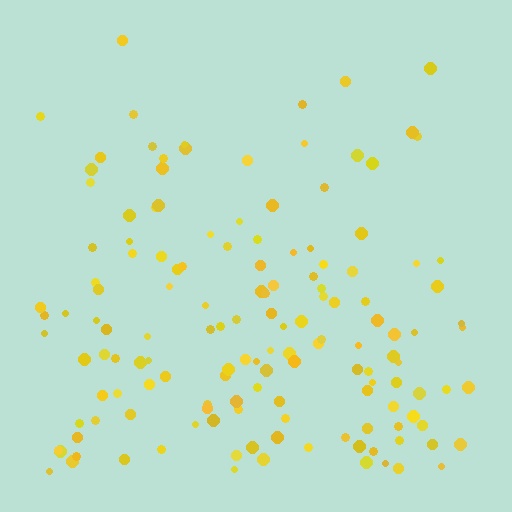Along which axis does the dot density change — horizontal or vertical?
Vertical.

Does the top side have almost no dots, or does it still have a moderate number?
Still a moderate number, just noticeably fewer than the bottom.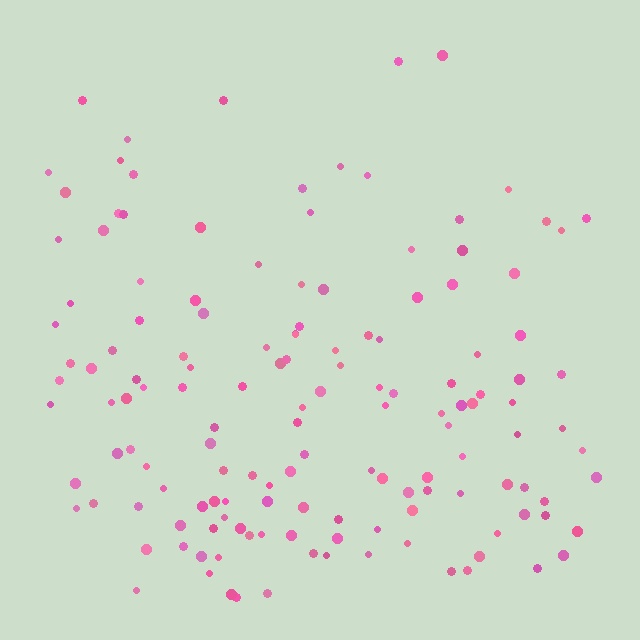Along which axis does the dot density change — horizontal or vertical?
Vertical.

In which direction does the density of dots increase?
From top to bottom, with the bottom side densest.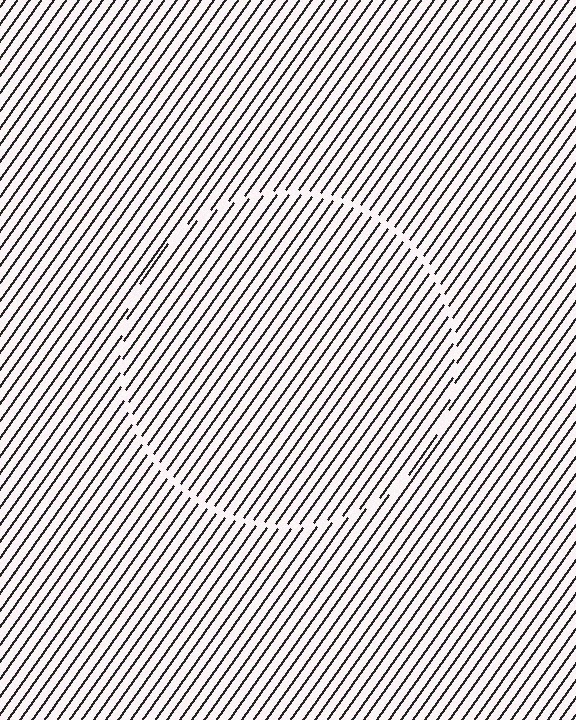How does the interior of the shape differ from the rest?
The interior of the shape contains the same grating, shifted by half a period — the contour is defined by the phase discontinuity where line-ends from the inner and outer gratings abut.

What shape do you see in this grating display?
An illusory circle. The interior of the shape contains the same grating, shifted by half a period — the contour is defined by the phase discontinuity where line-ends from the inner and outer gratings abut.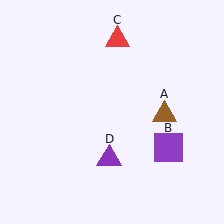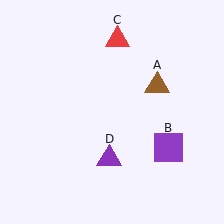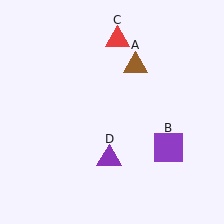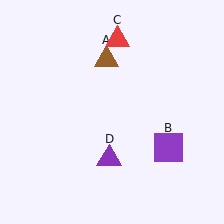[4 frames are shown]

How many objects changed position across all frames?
1 object changed position: brown triangle (object A).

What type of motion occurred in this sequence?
The brown triangle (object A) rotated counterclockwise around the center of the scene.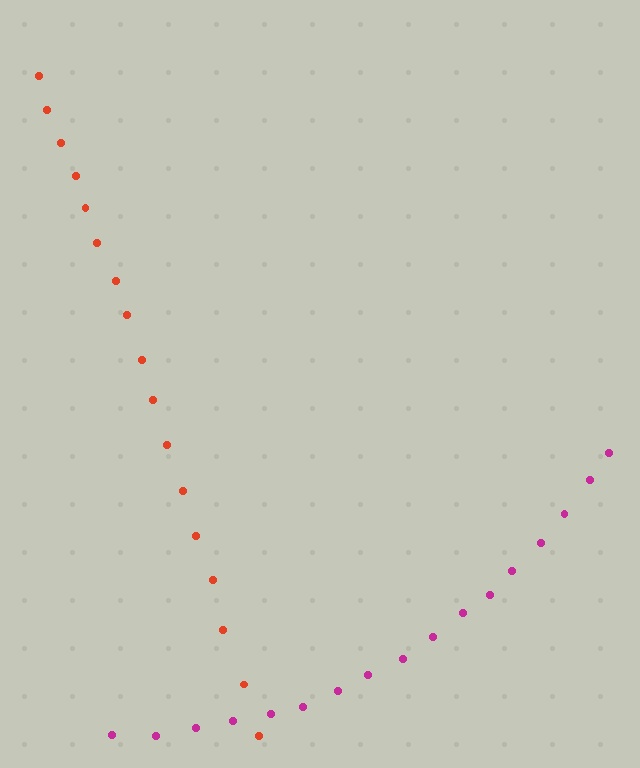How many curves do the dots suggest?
There are 2 distinct paths.